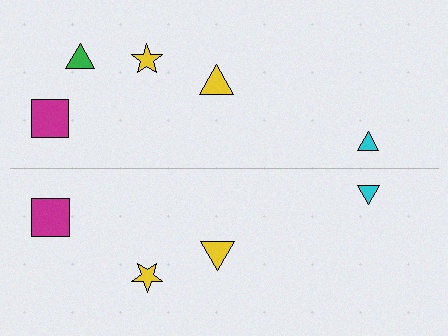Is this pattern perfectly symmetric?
No, the pattern is not perfectly symmetric. A green triangle is missing from the bottom side.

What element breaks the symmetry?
A green triangle is missing from the bottom side.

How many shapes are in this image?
There are 9 shapes in this image.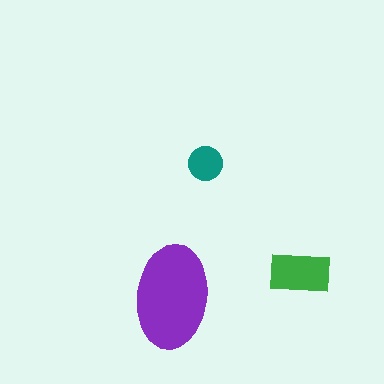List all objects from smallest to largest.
The teal circle, the green rectangle, the purple ellipse.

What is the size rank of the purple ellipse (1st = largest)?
1st.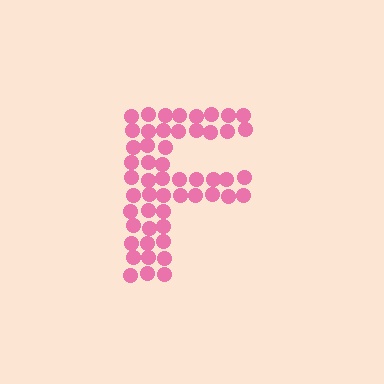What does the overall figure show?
The overall figure shows the letter F.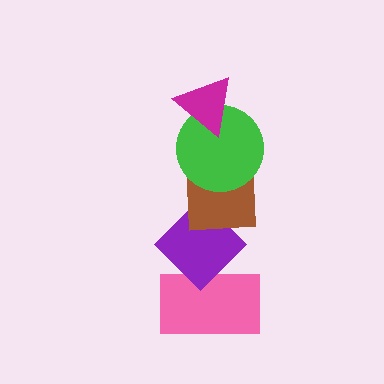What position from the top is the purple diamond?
The purple diamond is 4th from the top.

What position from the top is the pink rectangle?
The pink rectangle is 5th from the top.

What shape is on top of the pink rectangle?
The purple diamond is on top of the pink rectangle.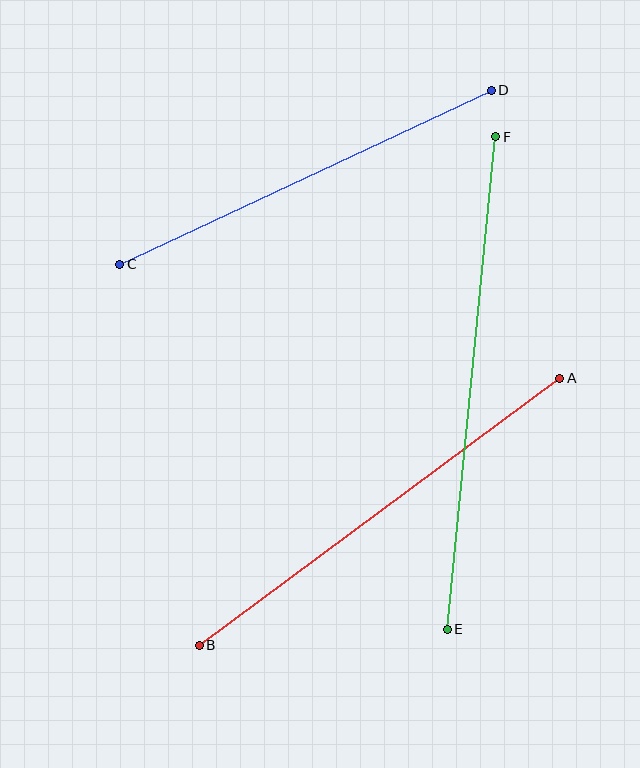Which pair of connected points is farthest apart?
Points E and F are farthest apart.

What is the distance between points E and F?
The distance is approximately 495 pixels.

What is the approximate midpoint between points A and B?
The midpoint is at approximately (380, 512) pixels.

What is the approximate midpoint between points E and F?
The midpoint is at approximately (472, 383) pixels.